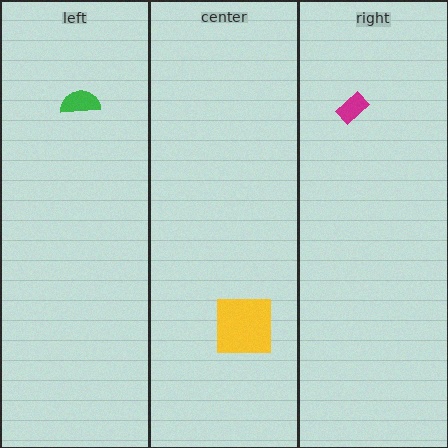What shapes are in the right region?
The magenta rectangle.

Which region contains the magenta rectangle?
The right region.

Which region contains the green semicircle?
The left region.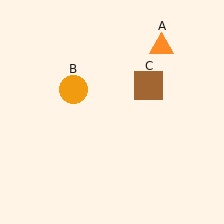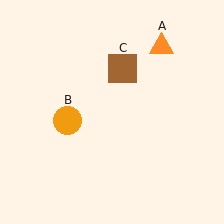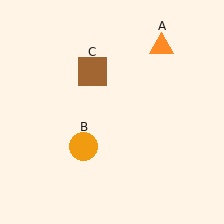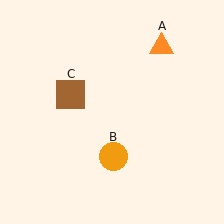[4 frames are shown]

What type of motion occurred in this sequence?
The orange circle (object B), brown square (object C) rotated counterclockwise around the center of the scene.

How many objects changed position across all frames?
2 objects changed position: orange circle (object B), brown square (object C).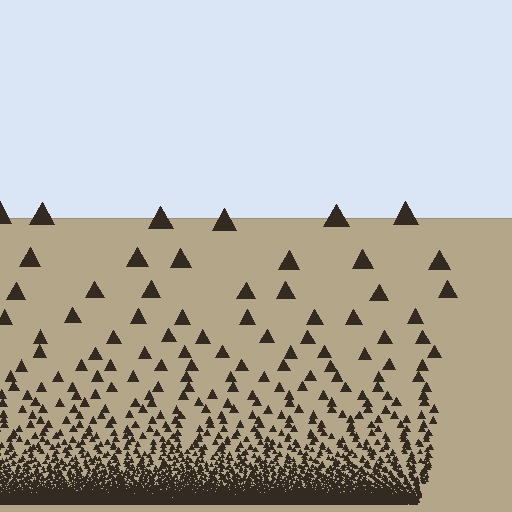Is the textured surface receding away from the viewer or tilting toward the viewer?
The surface appears to tilt toward the viewer. Texture elements get larger and sparser toward the top.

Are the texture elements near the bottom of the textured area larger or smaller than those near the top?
Smaller. The gradient is inverted — elements near the bottom are smaller and denser.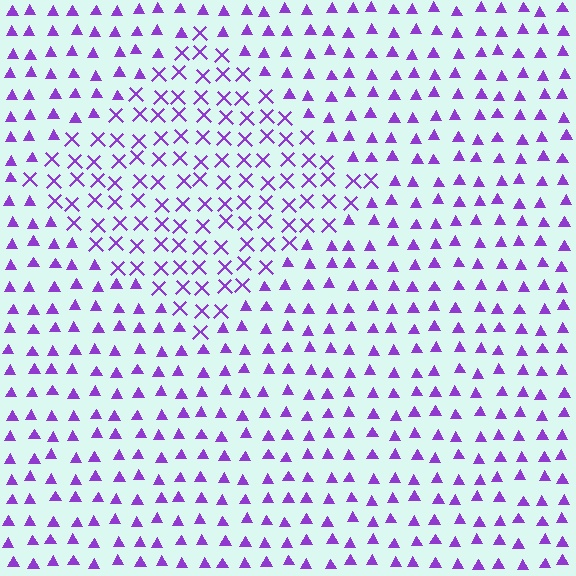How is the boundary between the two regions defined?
The boundary is defined by a change in element shape: X marks inside vs. triangles outside. All elements share the same color and spacing.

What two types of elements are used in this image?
The image uses X marks inside the diamond region and triangles outside it.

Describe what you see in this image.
The image is filled with small purple elements arranged in a uniform grid. A diamond-shaped region contains X marks, while the surrounding area contains triangles. The boundary is defined purely by the change in element shape.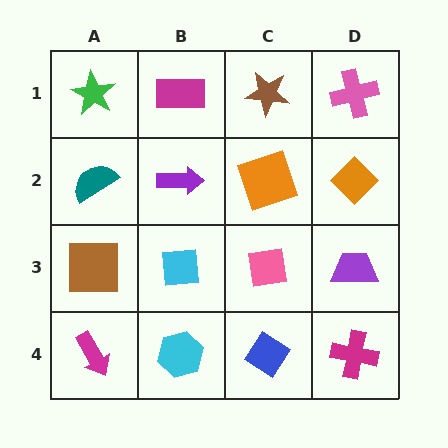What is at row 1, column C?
A brown star.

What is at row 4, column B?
A cyan hexagon.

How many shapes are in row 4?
4 shapes.